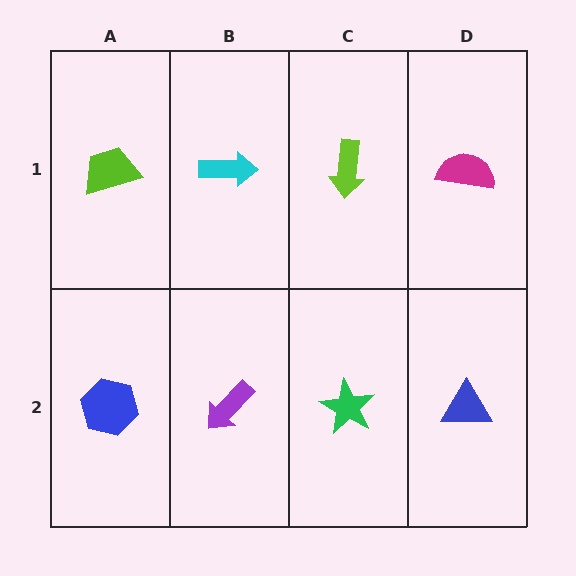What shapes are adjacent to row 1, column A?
A blue hexagon (row 2, column A), a cyan arrow (row 1, column B).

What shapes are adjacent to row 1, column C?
A green star (row 2, column C), a cyan arrow (row 1, column B), a magenta semicircle (row 1, column D).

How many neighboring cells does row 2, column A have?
2.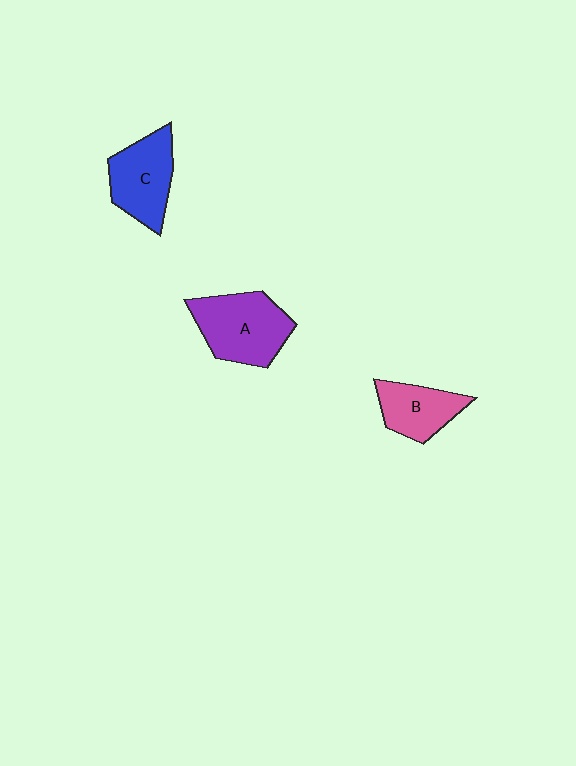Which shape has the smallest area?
Shape B (pink).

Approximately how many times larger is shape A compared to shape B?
Approximately 1.5 times.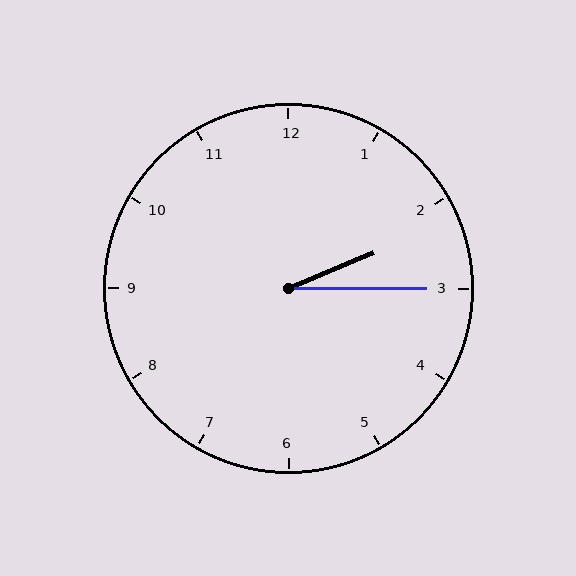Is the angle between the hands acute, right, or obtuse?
It is acute.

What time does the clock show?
2:15.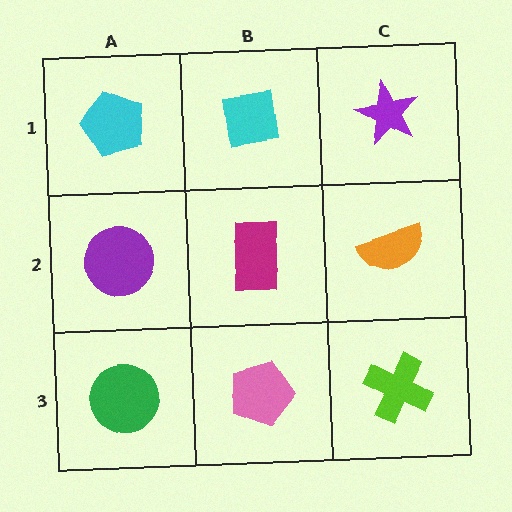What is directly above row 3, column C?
An orange semicircle.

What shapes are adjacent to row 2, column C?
A purple star (row 1, column C), a lime cross (row 3, column C), a magenta rectangle (row 2, column B).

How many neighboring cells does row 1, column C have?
2.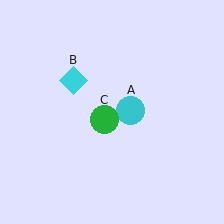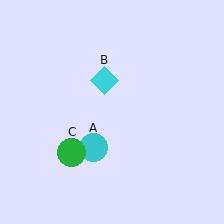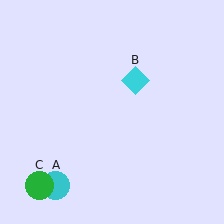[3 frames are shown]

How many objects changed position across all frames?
3 objects changed position: cyan circle (object A), cyan diamond (object B), green circle (object C).